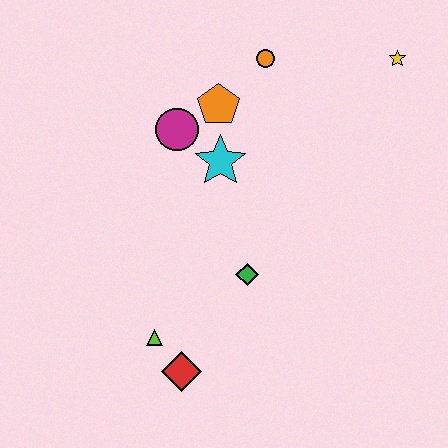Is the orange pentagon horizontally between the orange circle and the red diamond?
Yes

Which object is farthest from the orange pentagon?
The red diamond is farthest from the orange pentagon.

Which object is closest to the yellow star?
The orange circle is closest to the yellow star.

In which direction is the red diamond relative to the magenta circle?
The red diamond is below the magenta circle.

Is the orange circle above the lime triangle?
Yes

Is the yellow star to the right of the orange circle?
Yes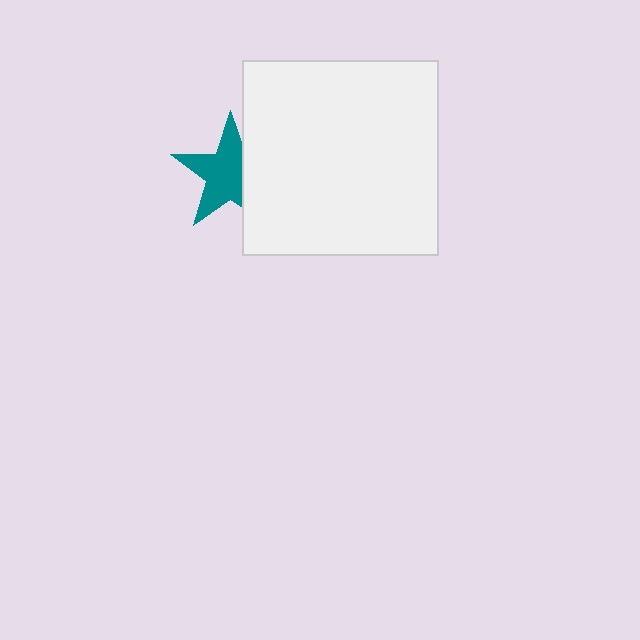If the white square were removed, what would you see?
You would see the complete teal star.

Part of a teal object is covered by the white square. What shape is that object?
It is a star.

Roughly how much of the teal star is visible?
Most of it is visible (roughly 67%).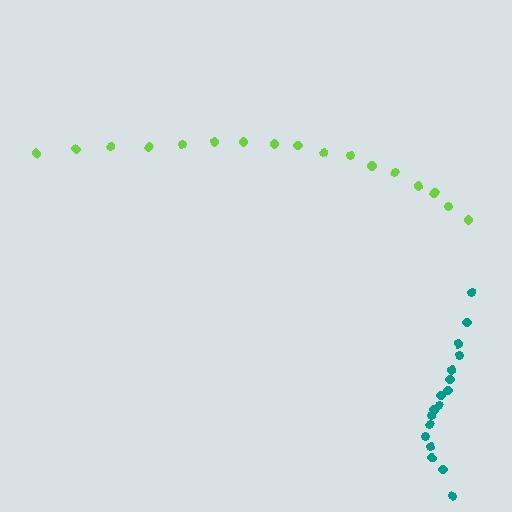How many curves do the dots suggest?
There are 2 distinct paths.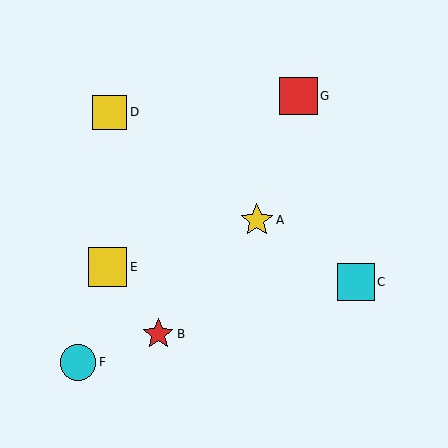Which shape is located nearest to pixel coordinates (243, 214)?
The yellow star (labeled A) at (257, 220) is nearest to that location.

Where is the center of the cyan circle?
The center of the cyan circle is at (78, 362).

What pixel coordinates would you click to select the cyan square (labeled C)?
Click at (356, 282) to select the cyan square C.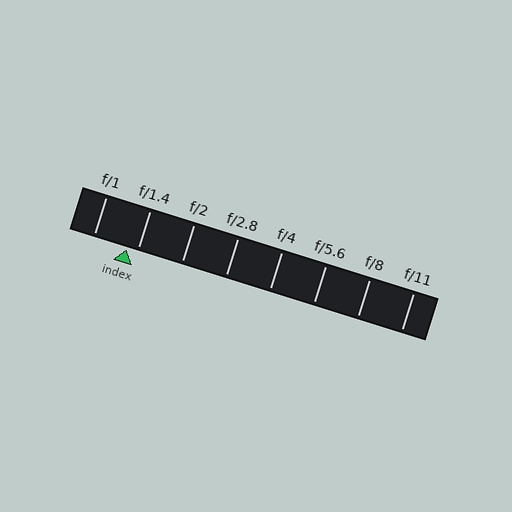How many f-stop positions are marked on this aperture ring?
There are 8 f-stop positions marked.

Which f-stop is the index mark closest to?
The index mark is closest to f/1.4.